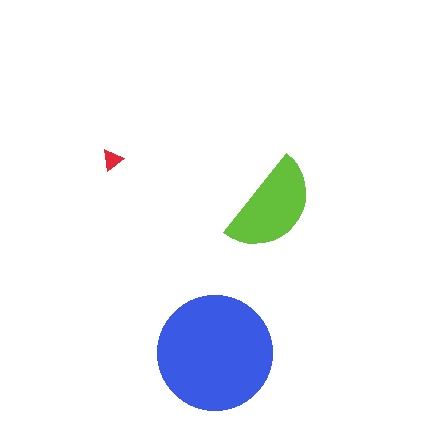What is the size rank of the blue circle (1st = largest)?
1st.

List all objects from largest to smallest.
The blue circle, the lime semicircle, the red triangle.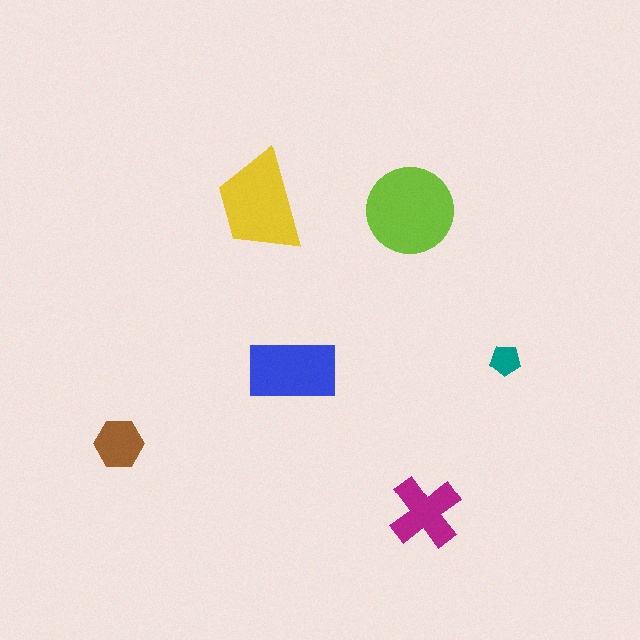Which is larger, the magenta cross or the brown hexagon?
The magenta cross.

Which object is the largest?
The lime circle.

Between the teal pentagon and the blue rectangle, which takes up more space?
The blue rectangle.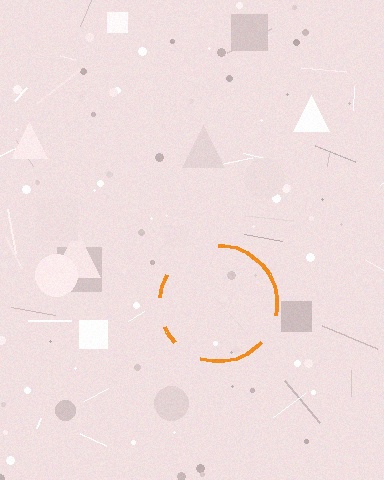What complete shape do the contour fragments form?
The contour fragments form a circle.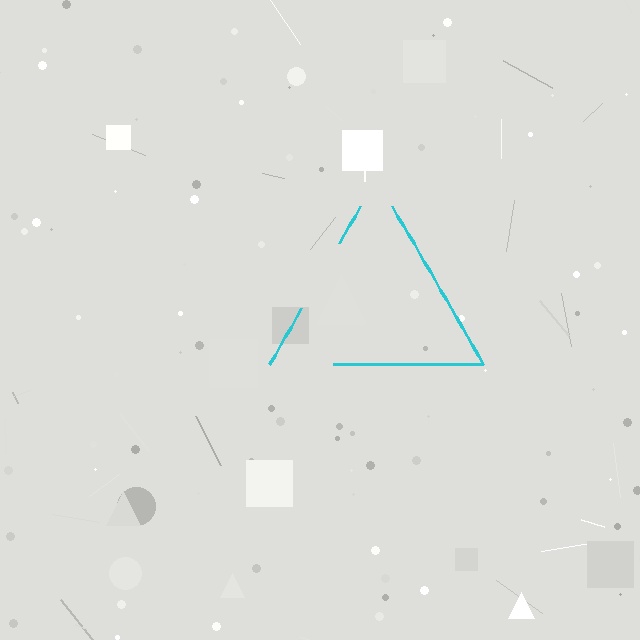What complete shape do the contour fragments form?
The contour fragments form a triangle.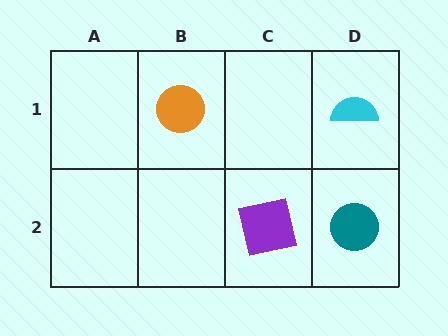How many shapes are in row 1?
2 shapes.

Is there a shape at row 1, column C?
No, that cell is empty.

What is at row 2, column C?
A purple square.